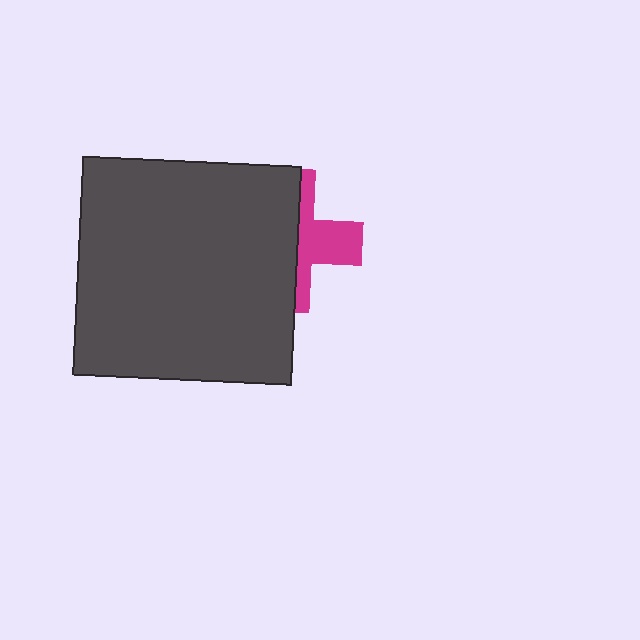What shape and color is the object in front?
The object in front is a dark gray square.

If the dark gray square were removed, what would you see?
You would see the complete magenta cross.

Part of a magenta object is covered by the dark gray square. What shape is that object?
It is a cross.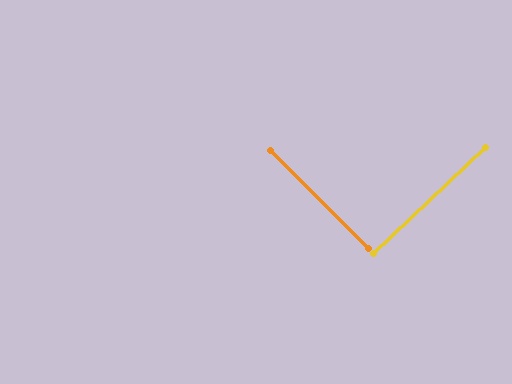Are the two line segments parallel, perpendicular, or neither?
Perpendicular — they meet at approximately 88°.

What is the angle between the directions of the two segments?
Approximately 88 degrees.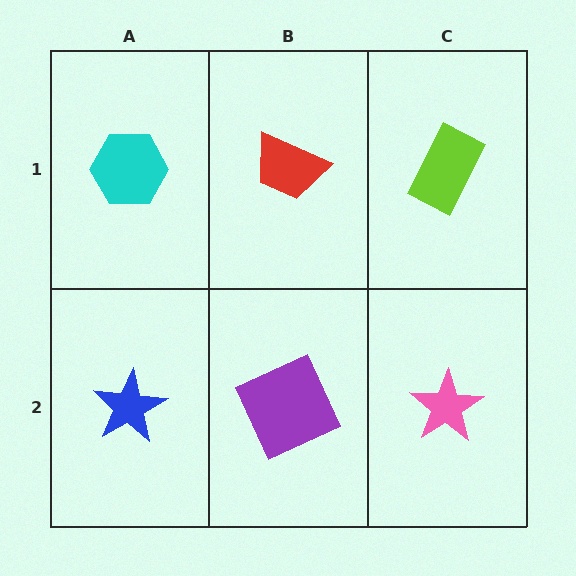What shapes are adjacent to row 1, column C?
A pink star (row 2, column C), a red trapezoid (row 1, column B).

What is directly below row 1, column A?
A blue star.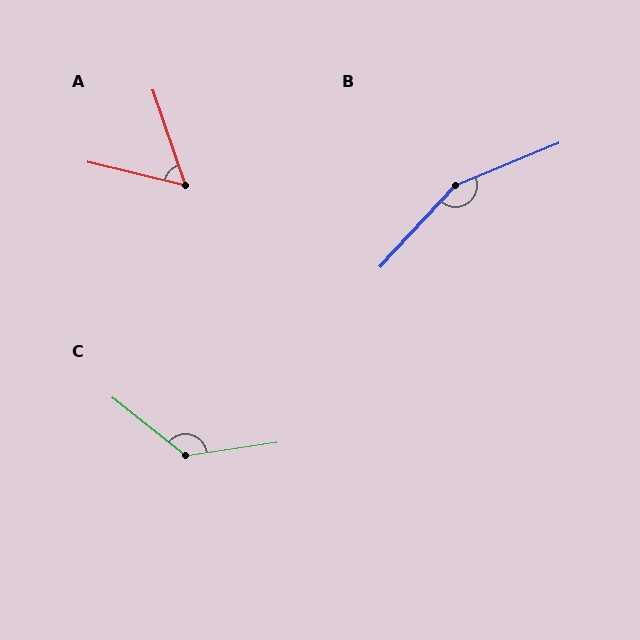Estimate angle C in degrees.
Approximately 133 degrees.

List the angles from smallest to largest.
A (57°), C (133°), B (155°).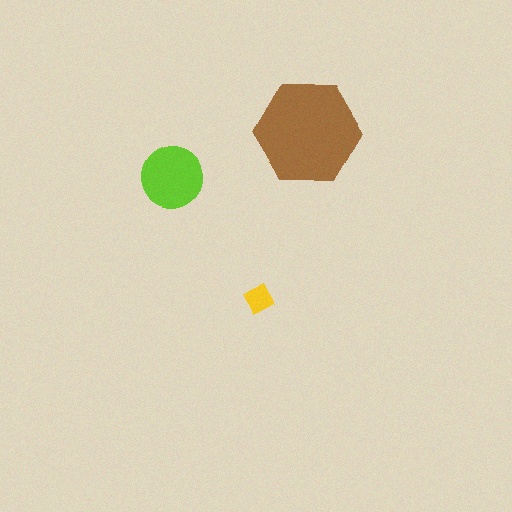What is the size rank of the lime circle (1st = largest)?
2nd.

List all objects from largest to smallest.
The brown hexagon, the lime circle, the yellow diamond.